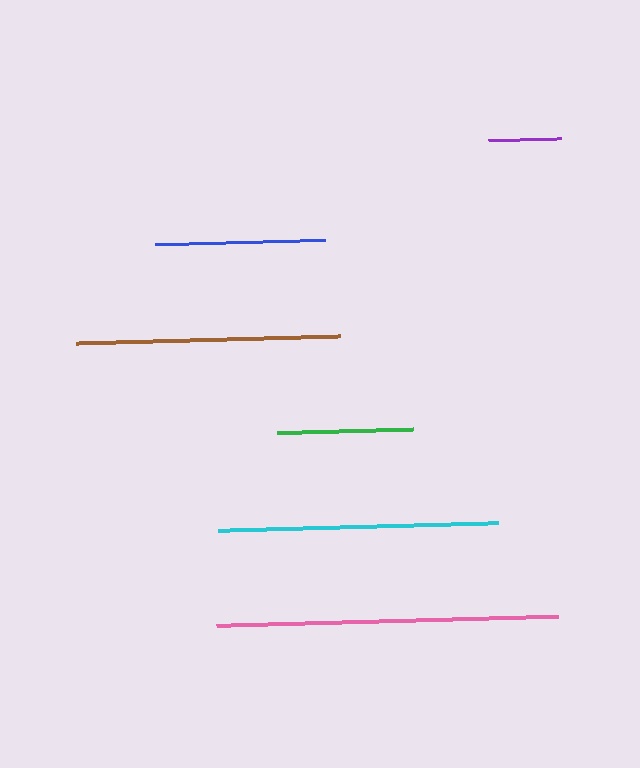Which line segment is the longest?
The pink line is the longest at approximately 342 pixels.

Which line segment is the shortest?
The purple line is the shortest at approximately 73 pixels.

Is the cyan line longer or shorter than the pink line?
The pink line is longer than the cyan line.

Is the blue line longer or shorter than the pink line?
The pink line is longer than the blue line.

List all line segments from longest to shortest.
From longest to shortest: pink, cyan, brown, blue, green, purple.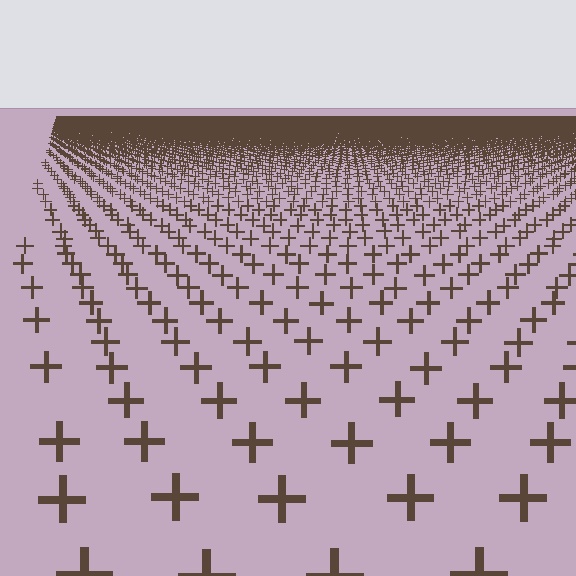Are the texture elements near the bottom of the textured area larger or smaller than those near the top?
Larger. Near the bottom, elements are closer to the viewer and appear at a bigger on-screen size.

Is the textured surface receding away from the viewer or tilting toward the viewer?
The surface is receding away from the viewer. Texture elements get smaller and denser toward the top.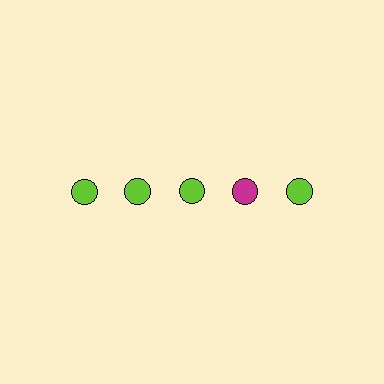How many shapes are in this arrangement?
There are 5 shapes arranged in a grid pattern.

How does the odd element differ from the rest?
It has a different color: magenta instead of lime.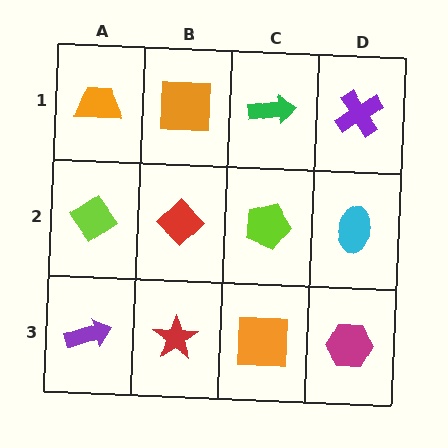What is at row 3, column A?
A purple arrow.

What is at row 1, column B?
An orange square.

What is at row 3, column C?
An orange square.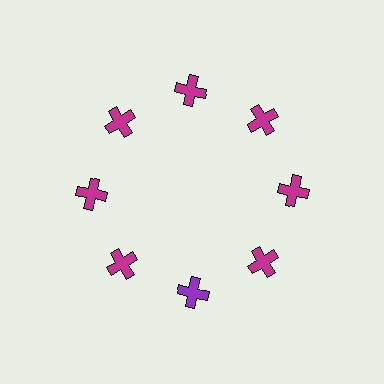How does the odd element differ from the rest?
It has a different color: purple instead of magenta.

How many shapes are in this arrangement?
There are 8 shapes arranged in a ring pattern.